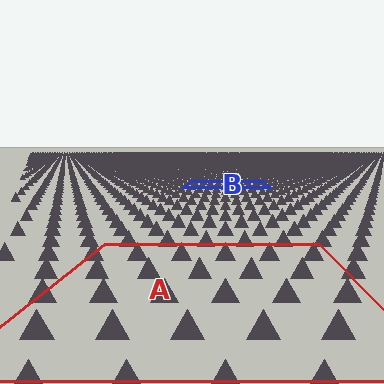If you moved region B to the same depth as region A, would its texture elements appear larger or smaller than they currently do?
They would appear larger. At a closer depth, the same texture elements are projected at a bigger on-screen size.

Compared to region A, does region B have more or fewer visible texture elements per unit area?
Region B has more texture elements per unit area — they are packed more densely because it is farther away.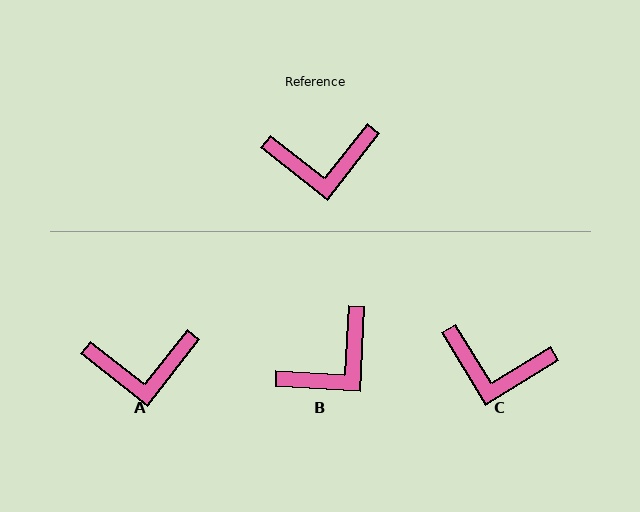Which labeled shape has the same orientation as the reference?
A.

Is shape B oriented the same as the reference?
No, it is off by about 35 degrees.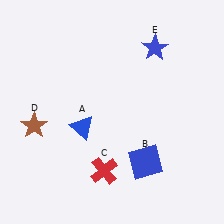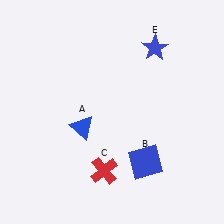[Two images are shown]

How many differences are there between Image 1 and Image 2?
There is 1 difference between the two images.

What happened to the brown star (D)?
The brown star (D) was removed in Image 2. It was in the bottom-left area of Image 1.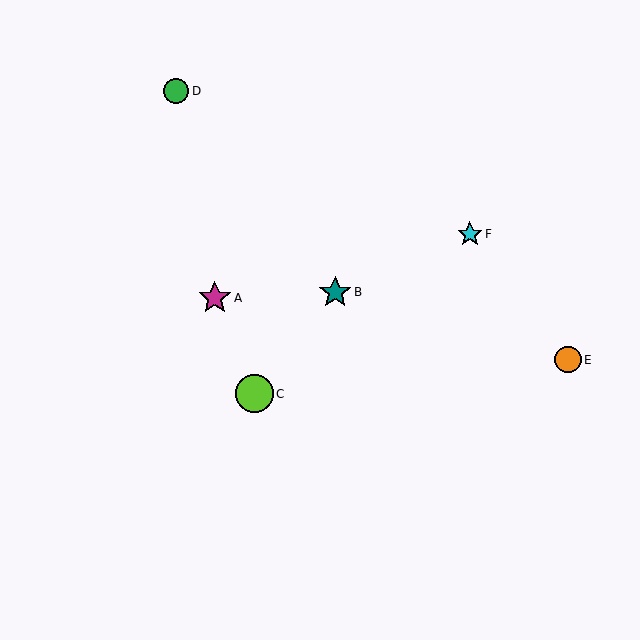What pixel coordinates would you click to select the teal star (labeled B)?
Click at (335, 292) to select the teal star B.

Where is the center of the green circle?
The center of the green circle is at (176, 91).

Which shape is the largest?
The lime circle (labeled C) is the largest.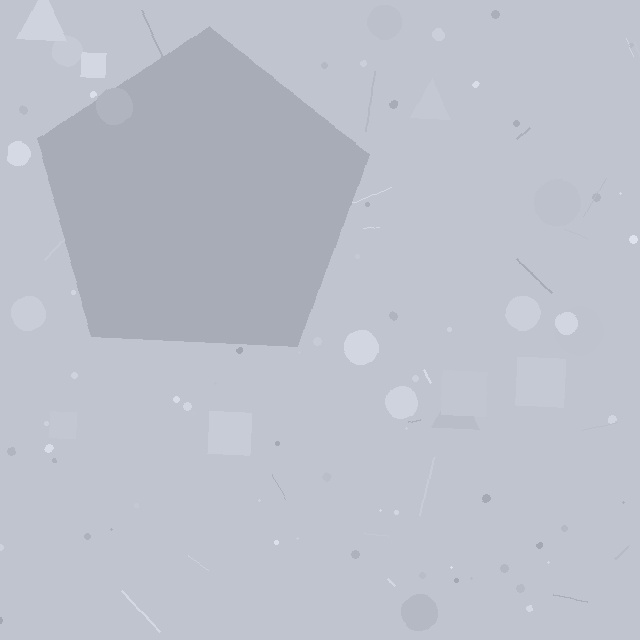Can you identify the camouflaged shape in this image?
The camouflaged shape is a pentagon.